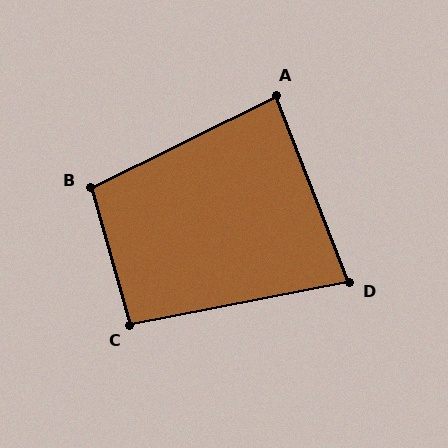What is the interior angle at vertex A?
Approximately 85 degrees (approximately right).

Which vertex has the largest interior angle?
B, at approximately 100 degrees.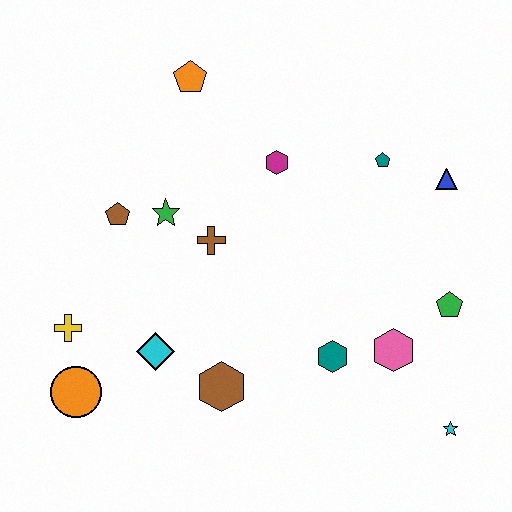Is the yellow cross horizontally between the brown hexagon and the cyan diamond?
No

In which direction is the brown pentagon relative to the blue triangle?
The brown pentagon is to the left of the blue triangle.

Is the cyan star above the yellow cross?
No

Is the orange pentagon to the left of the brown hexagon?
Yes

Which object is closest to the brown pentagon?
The green star is closest to the brown pentagon.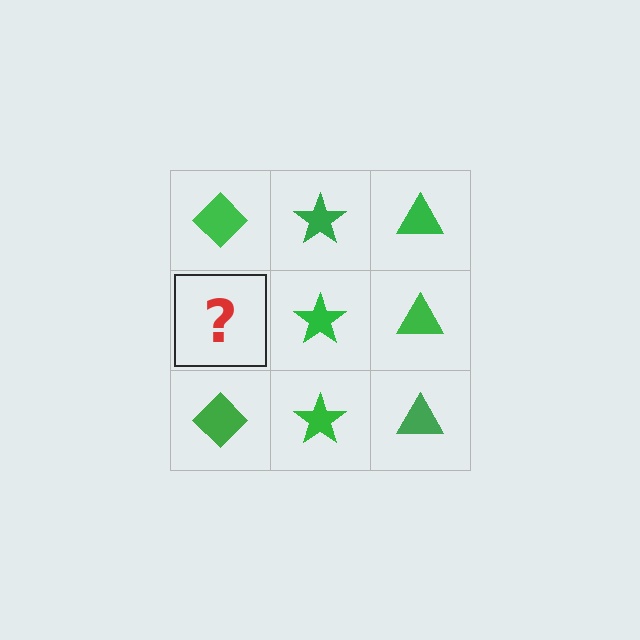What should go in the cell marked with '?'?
The missing cell should contain a green diamond.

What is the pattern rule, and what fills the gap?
The rule is that each column has a consistent shape. The gap should be filled with a green diamond.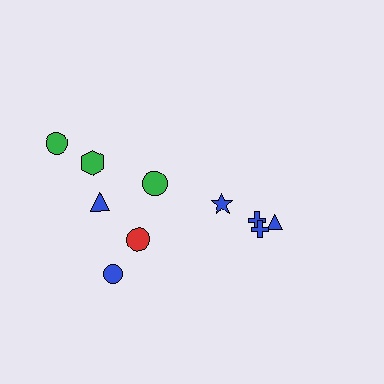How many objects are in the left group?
There are 6 objects.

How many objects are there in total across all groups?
There are 10 objects.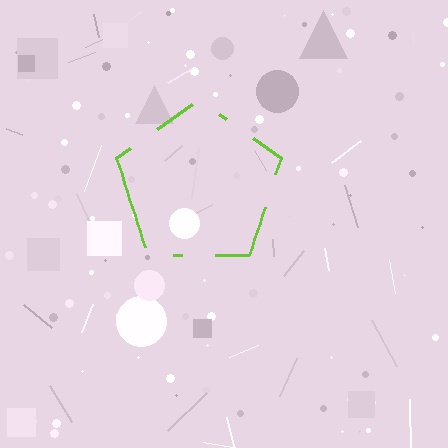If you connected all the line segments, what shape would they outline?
They would outline a pentagon.